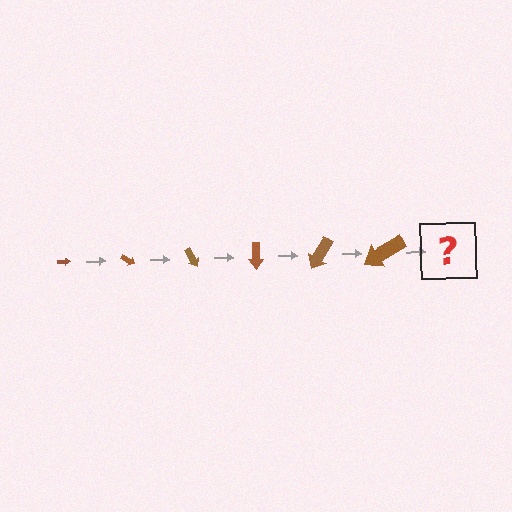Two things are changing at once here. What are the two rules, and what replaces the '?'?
The two rules are that the arrow grows larger each step and it rotates 30 degrees each step. The '?' should be an arrow, larger than the previous one and rotated 180 degrees from the start.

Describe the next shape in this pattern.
It should be an arrow, larger than the previous one and rotated 180 degrees from the start.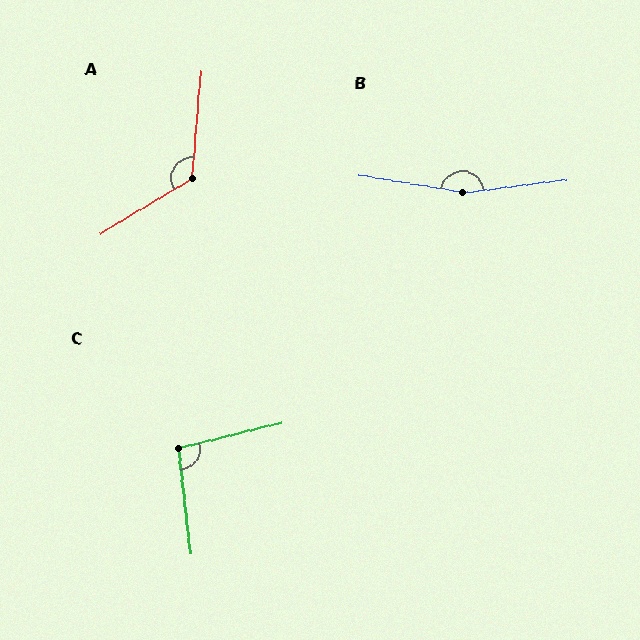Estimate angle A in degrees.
Approximately 126 degrees.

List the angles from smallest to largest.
C (97°), A (126°), B (164°).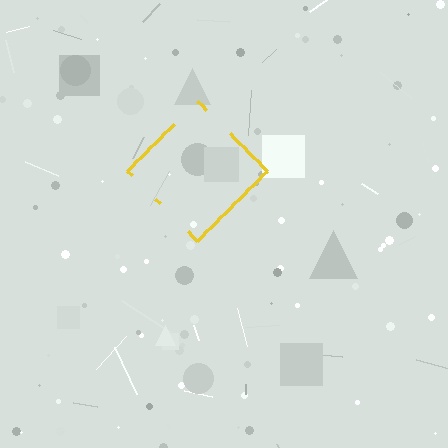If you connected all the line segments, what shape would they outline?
They would outline a diamond.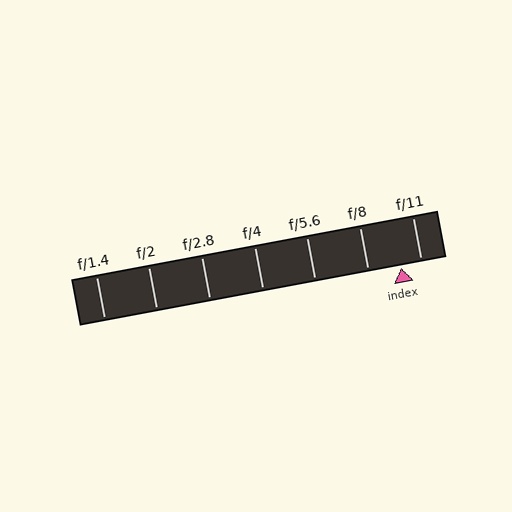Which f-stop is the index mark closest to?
The index mark is closest to f/11.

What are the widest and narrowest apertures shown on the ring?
The widest aperture shown is f/1.4 and the narrowest is f/11.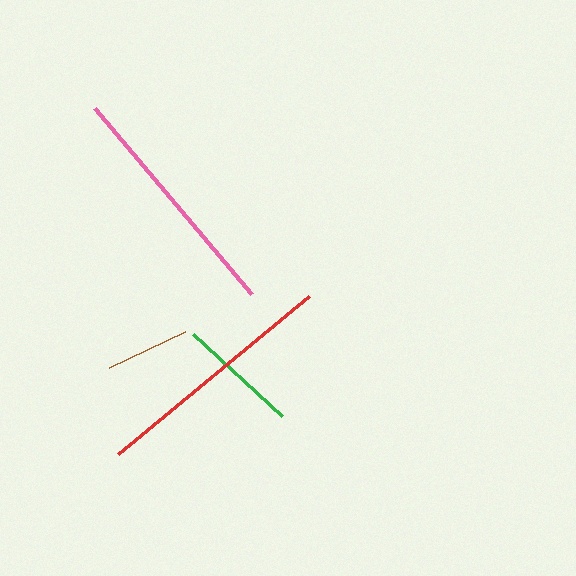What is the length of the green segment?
The green segment is approximately 121 pixels long.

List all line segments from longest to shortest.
From longest to shortest: red, pink, green, brown.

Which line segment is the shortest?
The brown line is the shortest at approximately 84 pixels.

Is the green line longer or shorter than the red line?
The red line is longer than the green line.